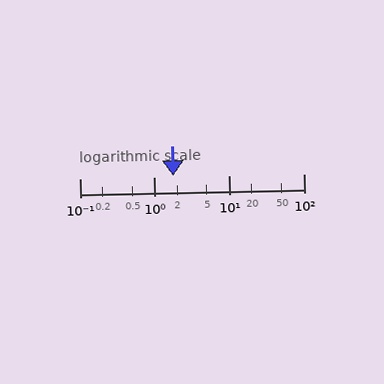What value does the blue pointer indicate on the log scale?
The pointer indicates approximately 1.8.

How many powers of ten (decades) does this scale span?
The scale spans 3 decades, from 0.1 to 100.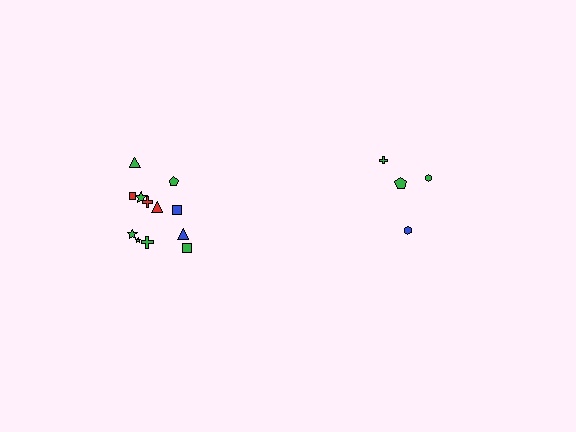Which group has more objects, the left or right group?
The left group.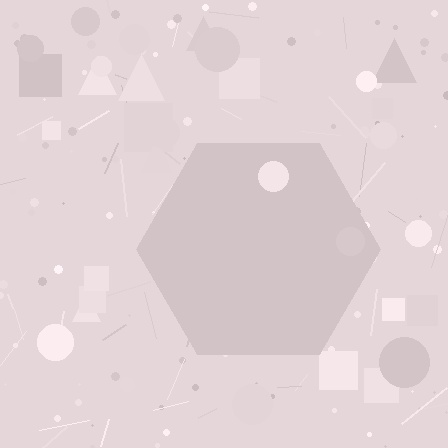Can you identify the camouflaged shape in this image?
The camouflaged shape is a hexagon.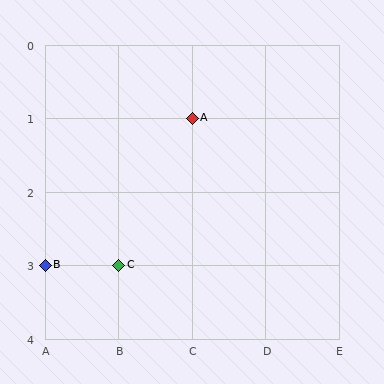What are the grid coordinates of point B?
Point B is at grid coordinates (A, 3).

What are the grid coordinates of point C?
Point C is at grid coordinates (B, 3).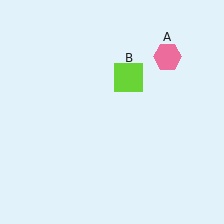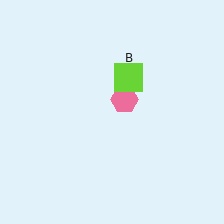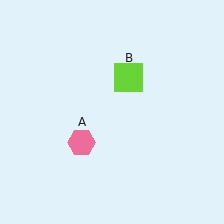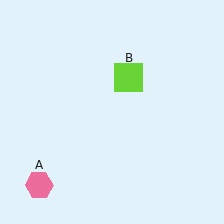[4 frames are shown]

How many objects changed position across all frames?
1 object changed position: pink hexagon (object A).